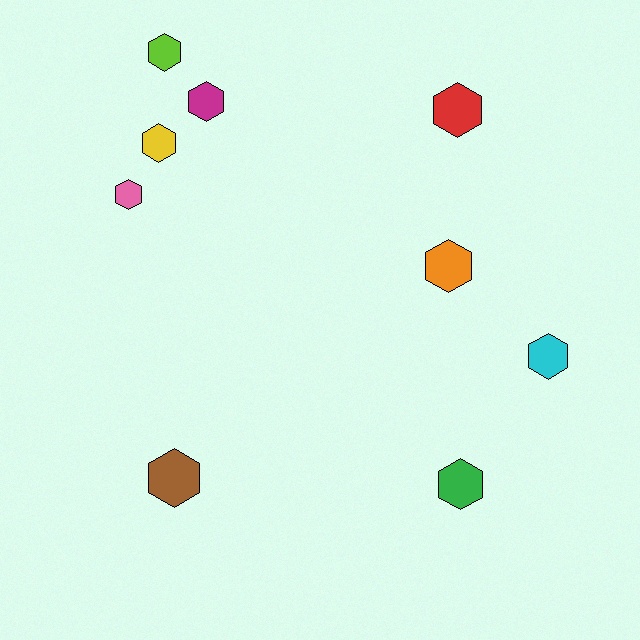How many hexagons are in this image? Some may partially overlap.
There are 9 hexagons.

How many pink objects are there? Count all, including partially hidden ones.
There is 1 pink object.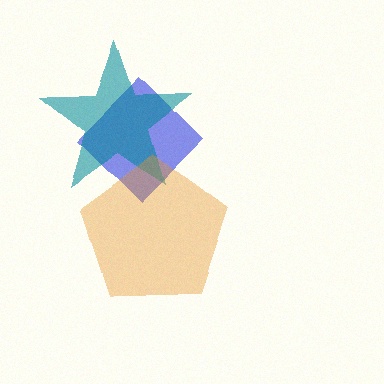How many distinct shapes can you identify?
There are 3 distinct shapes: a blue diamond, a teal star, an orange pentagon.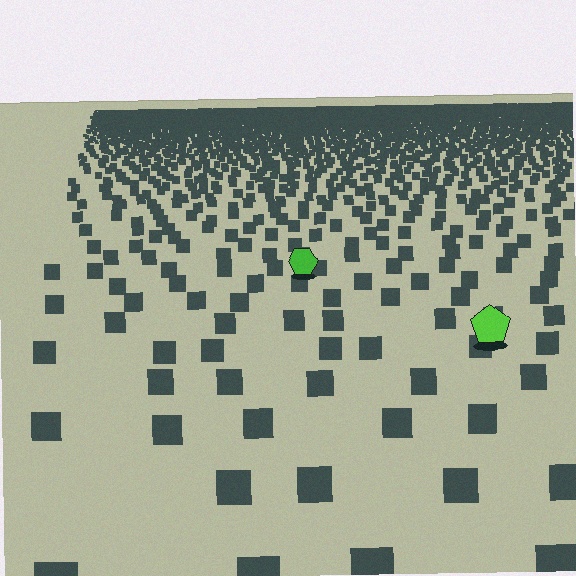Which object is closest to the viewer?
The lime pentagon is closest. The texture marks near it are larger and more spread out.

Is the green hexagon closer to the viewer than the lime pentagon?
No. The lime pentagon is closer — you can tell from the texture gradient: the ground texture is coarser near it.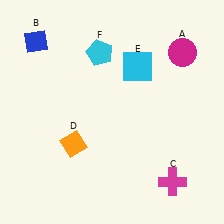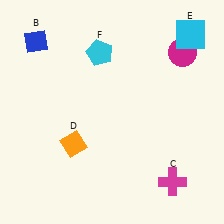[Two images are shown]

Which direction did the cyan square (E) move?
The cyan square (E) moved right.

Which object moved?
The cyan square (E) moved right.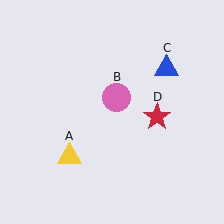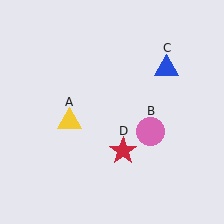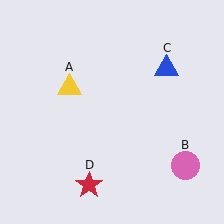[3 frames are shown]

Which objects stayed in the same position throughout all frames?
Blue triangle (object C) remained stationary.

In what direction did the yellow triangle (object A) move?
The yellow triangle (object A) moved up.